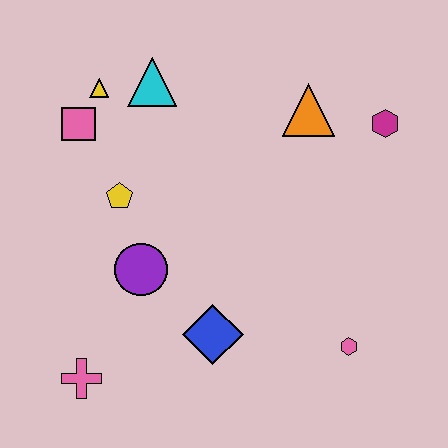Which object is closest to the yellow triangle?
The pink square is closest to the yellow triangle.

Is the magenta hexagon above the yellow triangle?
No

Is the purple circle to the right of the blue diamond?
No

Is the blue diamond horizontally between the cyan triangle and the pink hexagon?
Yes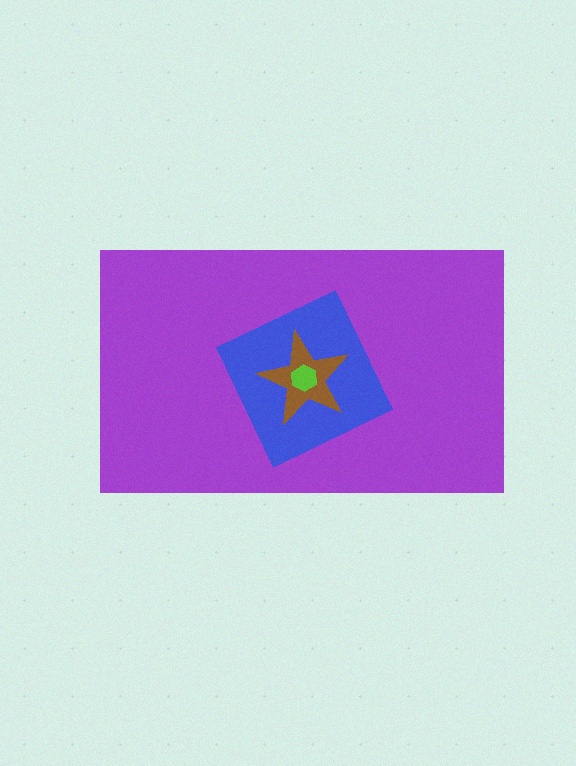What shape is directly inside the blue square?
The brown star.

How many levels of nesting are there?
4.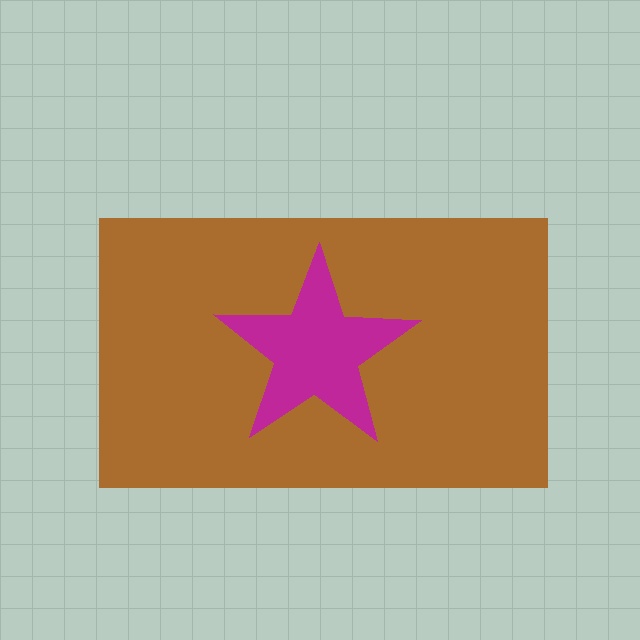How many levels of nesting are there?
2.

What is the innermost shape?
The magenta star.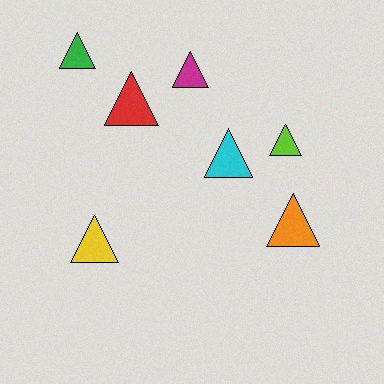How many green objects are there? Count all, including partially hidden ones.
There is 1 green object.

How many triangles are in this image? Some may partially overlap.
There are 7 triangles.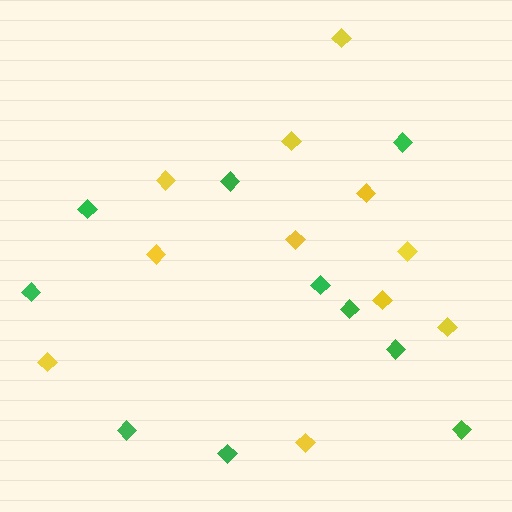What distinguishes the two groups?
There are 2 groups: one group of green diamonds (10) and one group of yellow diamonds (11).